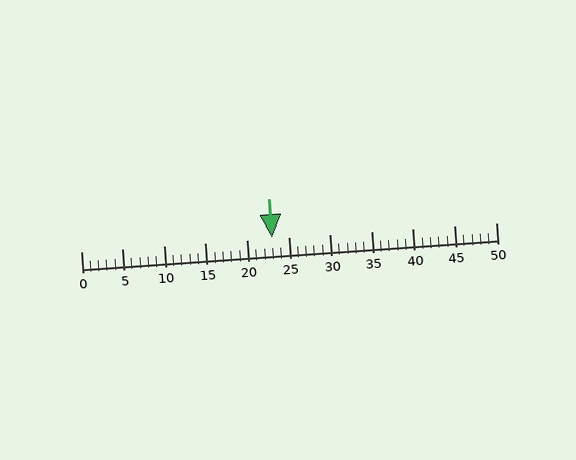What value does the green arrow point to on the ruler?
The green arrow points to approximately 23.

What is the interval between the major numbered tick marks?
The major tick marks are spaced 5 units apart.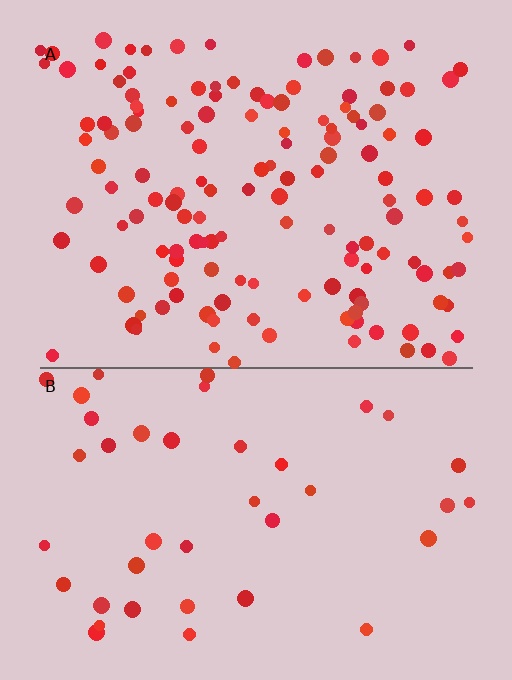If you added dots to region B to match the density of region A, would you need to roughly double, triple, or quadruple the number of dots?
Approximately triple.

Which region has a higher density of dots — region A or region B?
A (the top).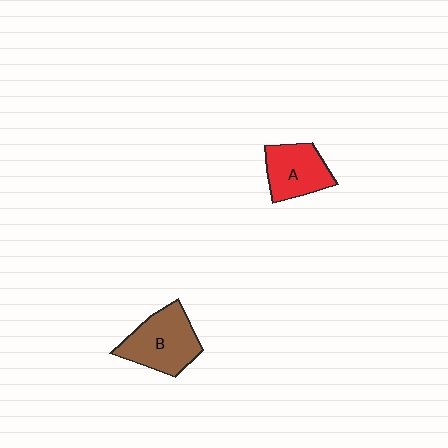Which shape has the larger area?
Shape B (brown).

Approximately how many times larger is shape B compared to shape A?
Approximately 1.2 times.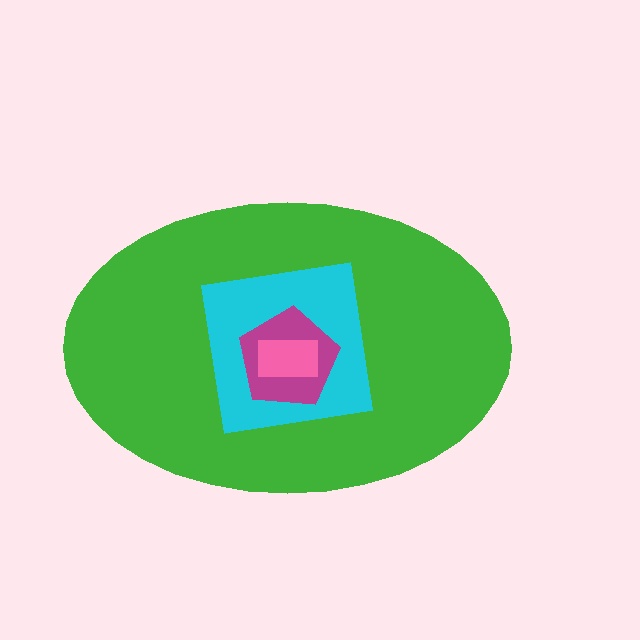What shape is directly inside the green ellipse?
The cyan square.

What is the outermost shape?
The green ellipse.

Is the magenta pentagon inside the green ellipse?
Yes.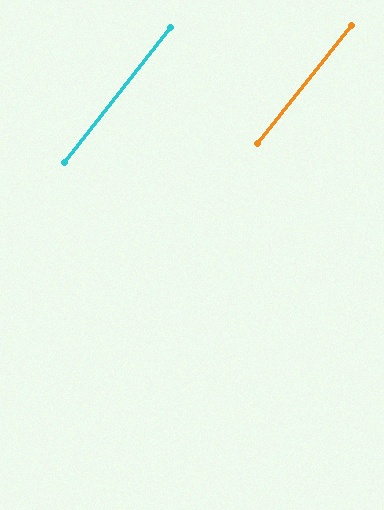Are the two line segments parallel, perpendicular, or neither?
Parallel — their directions differ by only 0.8°.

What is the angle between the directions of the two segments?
Approximately 1 degree.